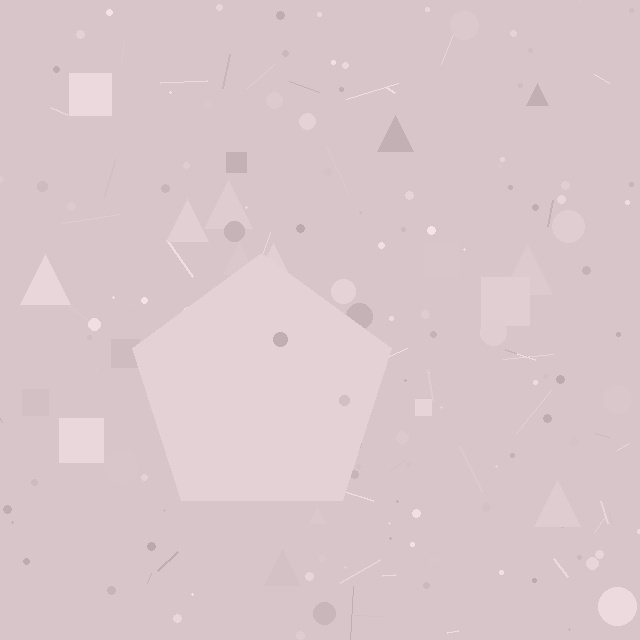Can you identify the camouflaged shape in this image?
The camouflaged shape is a pentagon.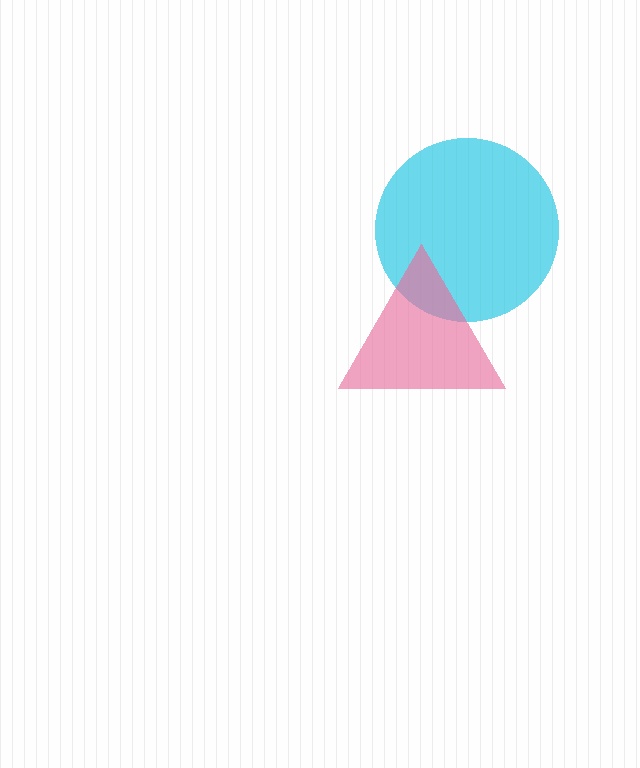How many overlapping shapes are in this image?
There are 2 overlapping shapes in the image.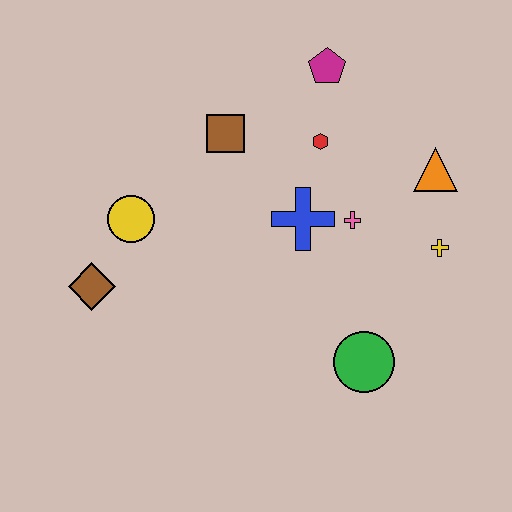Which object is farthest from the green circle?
The magenta pentagon is farthest from the green circle.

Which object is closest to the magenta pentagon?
The red hexagon is closest to the magenta pentagon.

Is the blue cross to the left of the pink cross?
Yes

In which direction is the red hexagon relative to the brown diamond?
The red hexagon is to the right of the brown diamond.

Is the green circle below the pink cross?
Yes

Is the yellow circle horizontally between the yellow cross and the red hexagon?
No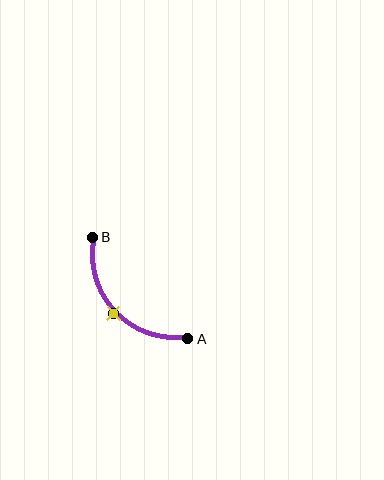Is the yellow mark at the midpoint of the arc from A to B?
Yes. The yellow mark lies on the arc at equal arc-length from both A and B — it is the arc midpoint.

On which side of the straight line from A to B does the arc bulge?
The arc bulges below and to the left of the straight line connecting A and B.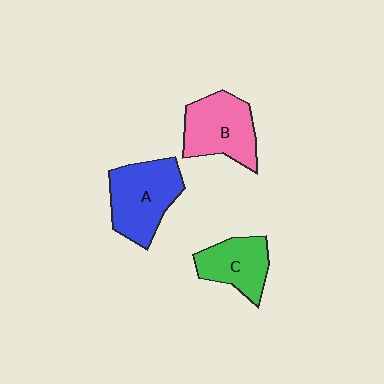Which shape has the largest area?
Shape A (blue).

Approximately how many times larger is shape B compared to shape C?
Approximately 1.3 times.